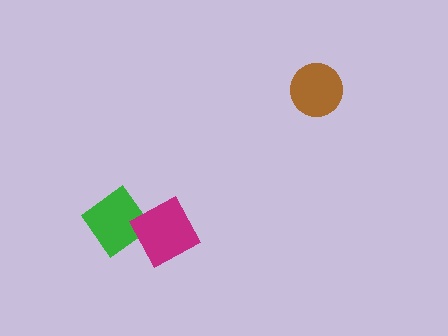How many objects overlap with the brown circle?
0 objects overlap with the brown circle.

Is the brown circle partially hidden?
No, no other shape covers it.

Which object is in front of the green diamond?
The magenta square is in front of the green diamond.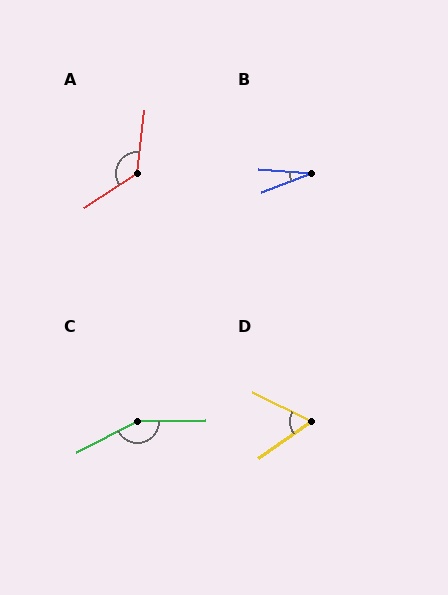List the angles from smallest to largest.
B (26°), D (62°), A (129°), C (153°).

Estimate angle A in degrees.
Approximately 129 degrees.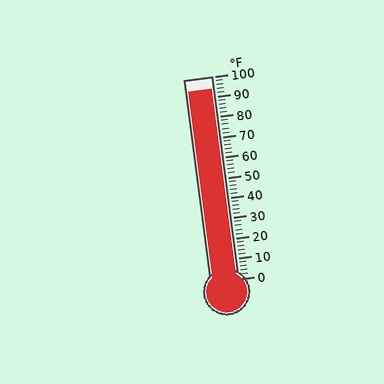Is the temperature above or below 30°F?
The temperature is above 30°F.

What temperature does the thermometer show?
The thermometer shows approximately 94°F.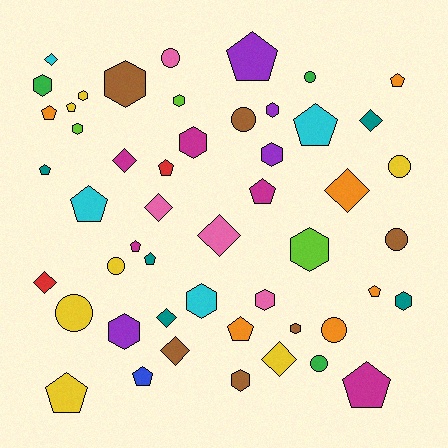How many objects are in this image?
There are 50 objects.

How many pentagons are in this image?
There are 16 pentagons.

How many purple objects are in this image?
There are 4 purple objects.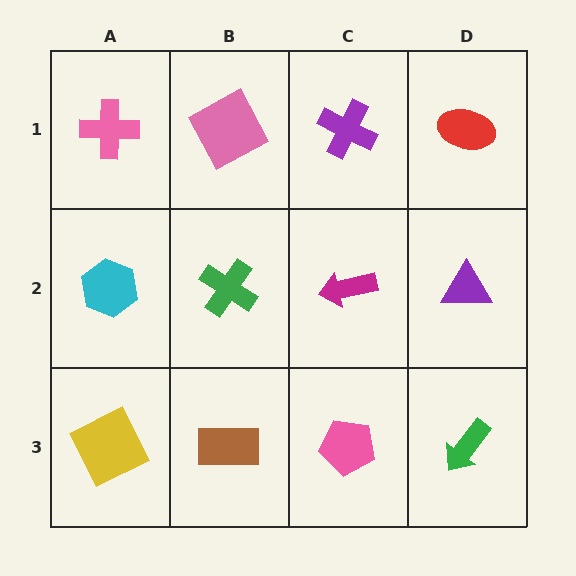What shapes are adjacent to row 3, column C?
A magenta arrow (row 2, column C), a brown rectangle (row 3, column B), a green arrow (row 3, column D).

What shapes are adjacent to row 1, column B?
A green cross (row 2, column B), a pink cross (row 1, column A), a purple cross (row 1, column C).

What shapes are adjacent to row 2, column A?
A pink cross (row 1, column A), a yellow square (row 3, column A), a green cross (row 2, column B).